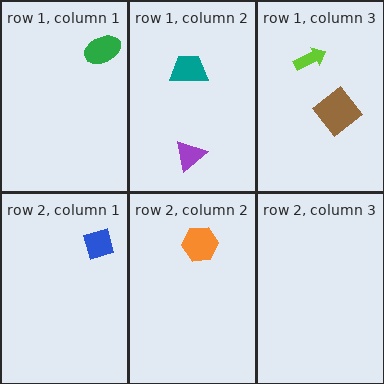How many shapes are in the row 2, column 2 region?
1.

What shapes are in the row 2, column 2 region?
The orange hexagon.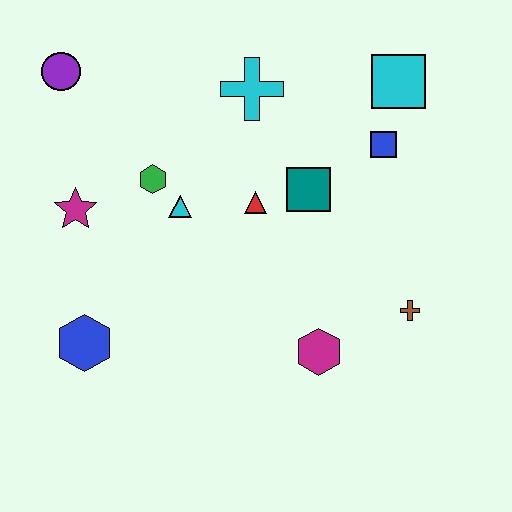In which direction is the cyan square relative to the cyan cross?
The cyan square is to the right of the cyan cross.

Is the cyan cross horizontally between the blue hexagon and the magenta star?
No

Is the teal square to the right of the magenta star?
Yes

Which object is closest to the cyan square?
The blue square is closest to the cyan square.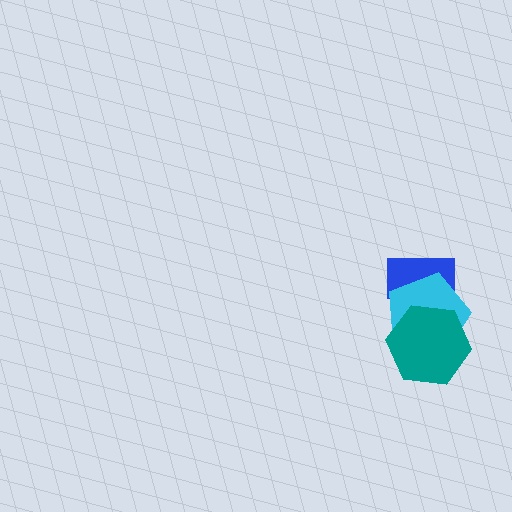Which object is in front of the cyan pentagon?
The teal hexagon is in front of the cyan pentagon.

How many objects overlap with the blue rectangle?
2 objects overlap with the blue rectangle.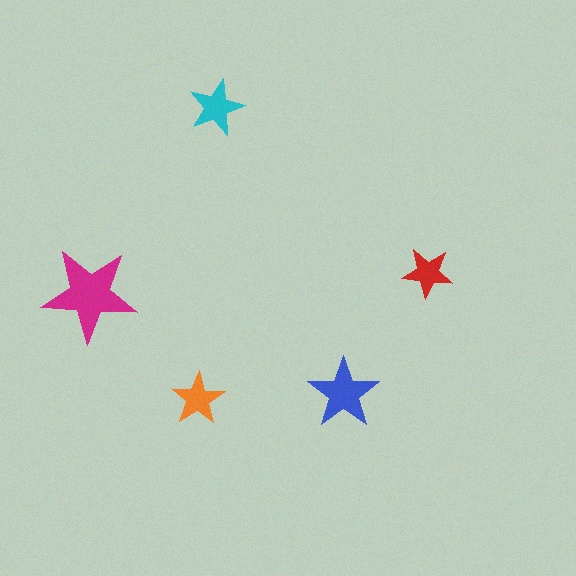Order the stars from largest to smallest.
the magenta one, the blue one, the cyan one, the orange one, the red one.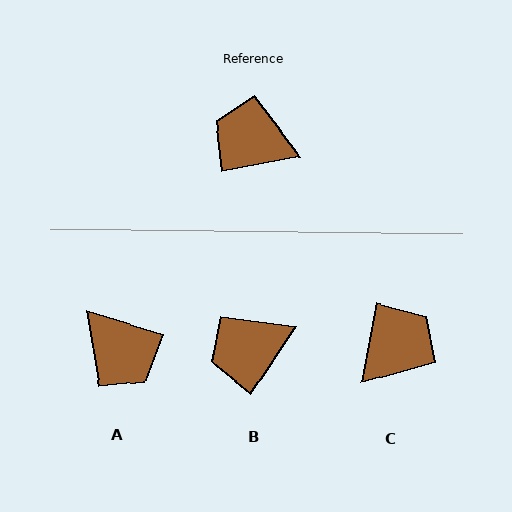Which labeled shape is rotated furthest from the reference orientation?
A, about 152 degrees away.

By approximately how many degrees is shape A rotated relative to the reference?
Approximately 152 degrees counter-clockwise.